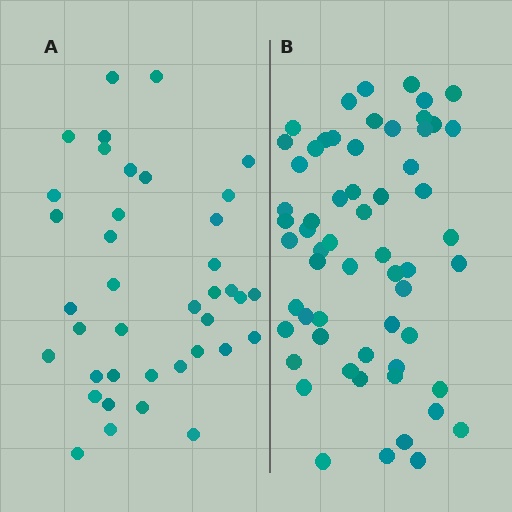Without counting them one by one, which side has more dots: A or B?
Region B (the right region) has more dots.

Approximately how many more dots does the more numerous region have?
Region B has approximately 20 more dots than region A.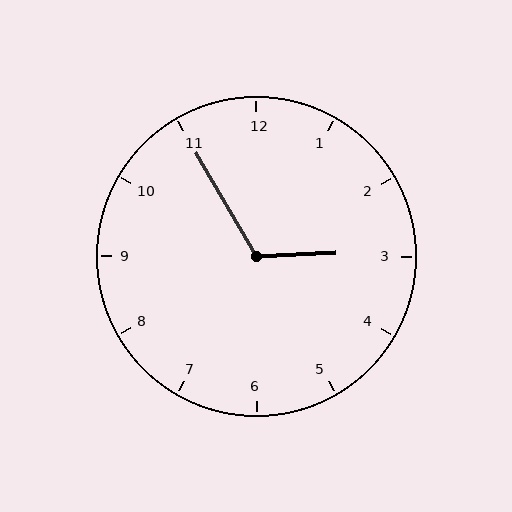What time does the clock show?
2:55.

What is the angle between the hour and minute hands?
Approximately 118 degrees.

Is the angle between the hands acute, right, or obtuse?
It is obtuse.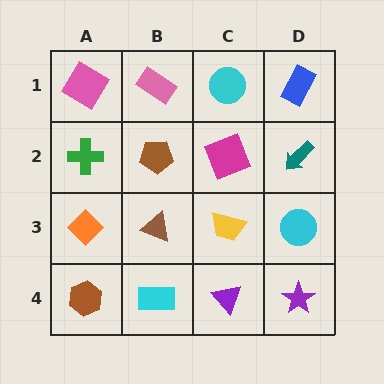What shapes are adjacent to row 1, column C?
A magenta square (row 2, column C), a pink rectangle (row 1, column B), a blue rectangle (row 1, column D).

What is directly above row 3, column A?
A green cross.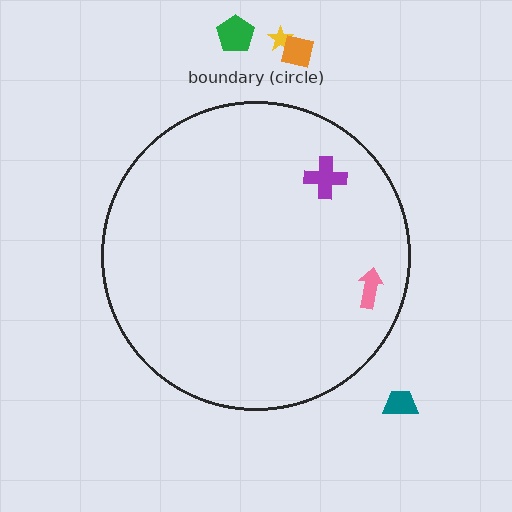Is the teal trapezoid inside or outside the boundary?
Outside.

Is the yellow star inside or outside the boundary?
Outside.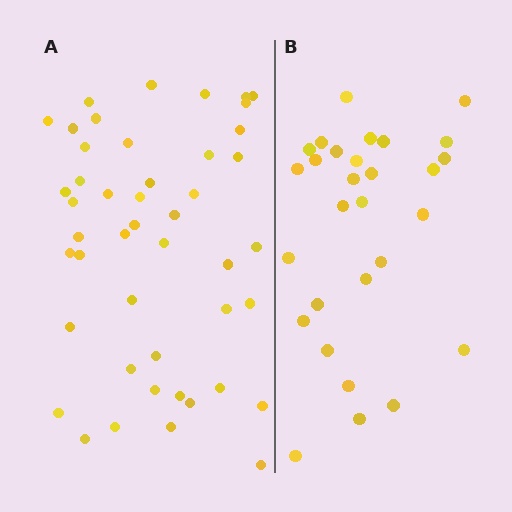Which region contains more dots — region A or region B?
Region A (the left region) has more dots.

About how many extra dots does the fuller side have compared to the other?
Region A has approximately 15 more dots than region B.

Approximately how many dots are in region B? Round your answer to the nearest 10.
About 30 dots. (The exact count is 29, which rounds to 30.)